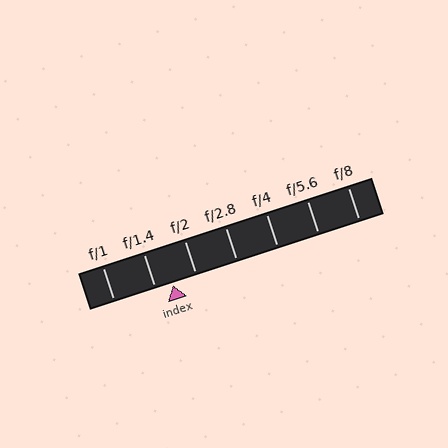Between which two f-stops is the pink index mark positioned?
The index mark is between f/1.4 and f/2.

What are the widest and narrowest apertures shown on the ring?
The widest aperture shown is f/1 and the narrowest is f/8.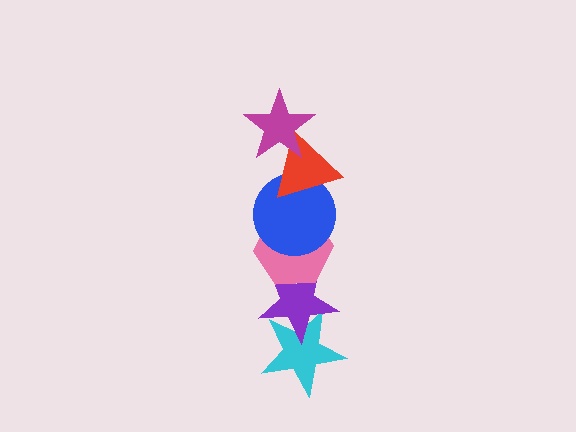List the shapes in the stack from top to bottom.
From top to bottom: the magenta star, the red triangle, the blue circle, the pink hexagon, the purple star, the cyan star.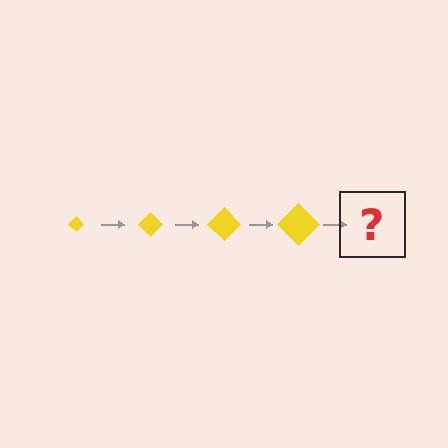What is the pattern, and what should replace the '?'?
The pattern is that the diamond gets progressively larger each step. The '?' should be a yellow diamond, larger than the previous one.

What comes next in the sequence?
The next element should be a yellow diamond, larger than the previous one.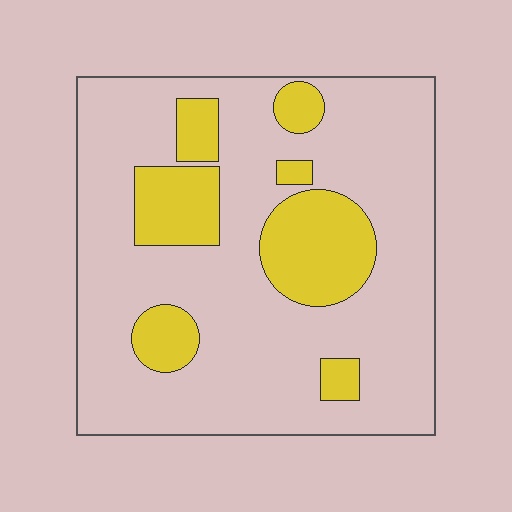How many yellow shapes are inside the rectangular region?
7.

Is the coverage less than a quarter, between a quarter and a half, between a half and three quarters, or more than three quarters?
Less than a quarter.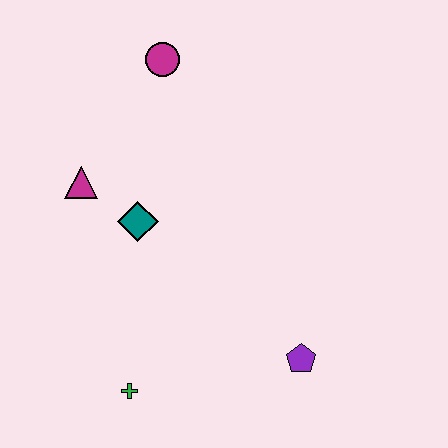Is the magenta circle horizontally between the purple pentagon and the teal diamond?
Yes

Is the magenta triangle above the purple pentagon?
Yes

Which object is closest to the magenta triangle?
The teal diamond is closest to the magenta triangle.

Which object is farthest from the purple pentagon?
The magenta circle is farthest from the purple pentagon.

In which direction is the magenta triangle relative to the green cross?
The magenta triangle is above the green cross.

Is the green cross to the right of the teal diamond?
No